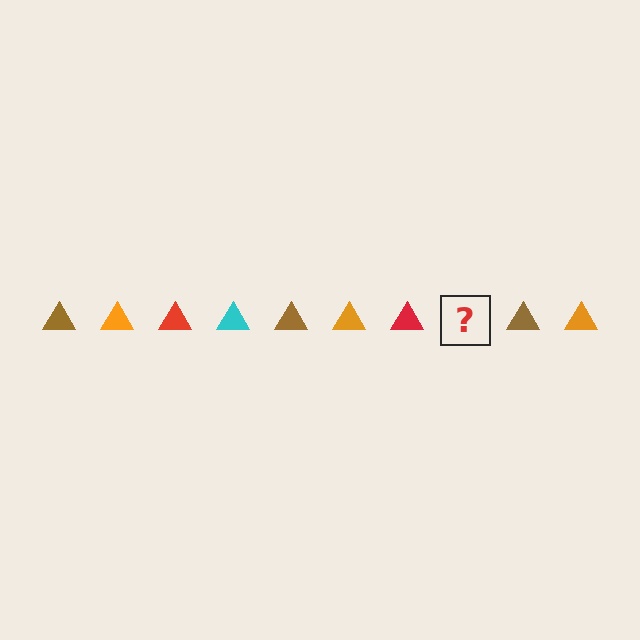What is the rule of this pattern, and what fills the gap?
The rule is that the pattern cycles through brown, orange, red, cyan triangles. The gap should be filled with a cyan triangle.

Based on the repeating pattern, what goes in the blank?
The blank should be a cyan triangle.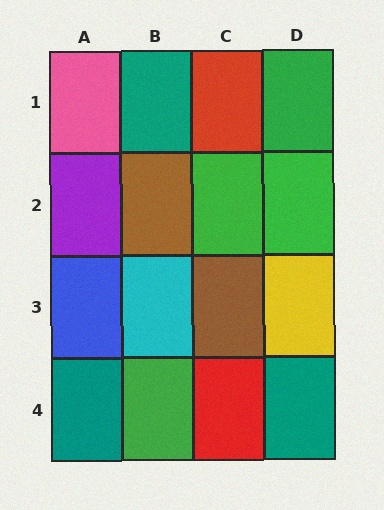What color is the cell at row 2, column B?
Brown.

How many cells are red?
2 cells are red.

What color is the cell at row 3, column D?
Yellow.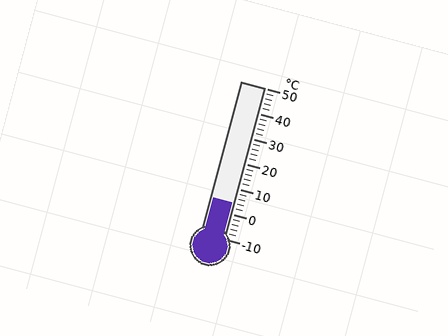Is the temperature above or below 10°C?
The temperature is below 10°C.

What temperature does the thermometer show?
The thermometer shows approximately 4°C.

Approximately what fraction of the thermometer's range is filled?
The thermometer is filled to approximately 25% of its range.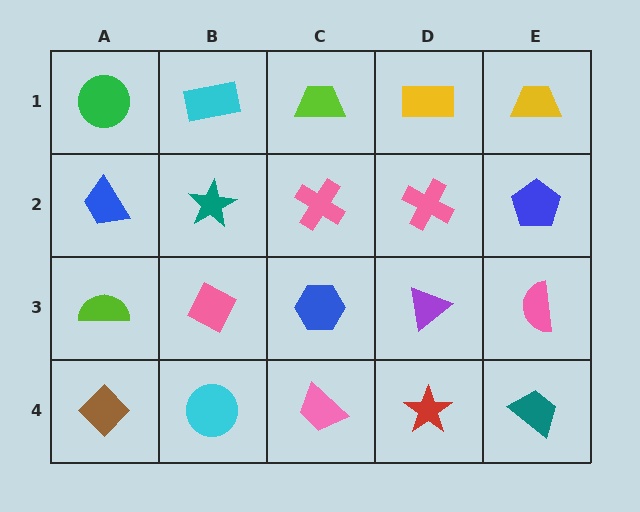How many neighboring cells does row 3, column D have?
4.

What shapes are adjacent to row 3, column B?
A teal star (row 2, column B), a cyan circle (row 4, column B), a lime semicircle (row 3, column A), a blue hexagon (row 3, column C).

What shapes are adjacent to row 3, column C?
A pink cross (row 2, column C), a pink trapezoid (row 4, column C), a pink diamond (row 3, column B), a purple triangle (row 3, column D).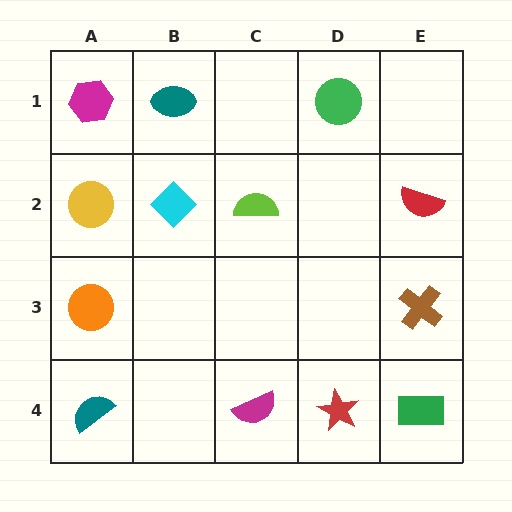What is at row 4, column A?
A teal semicircle.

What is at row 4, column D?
A red star.